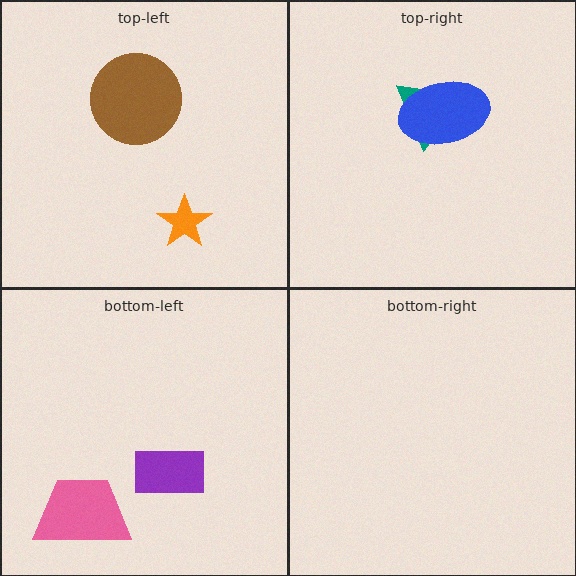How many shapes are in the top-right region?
2.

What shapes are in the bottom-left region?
The pink trapezoid, the purple rectangle.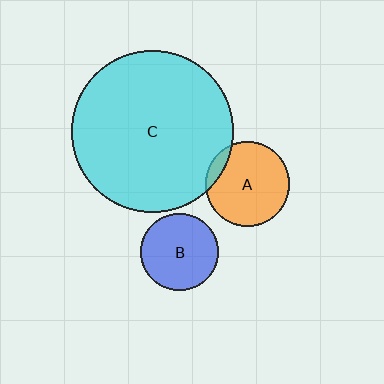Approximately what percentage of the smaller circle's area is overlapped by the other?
Approximately 10%.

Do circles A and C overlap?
Yes.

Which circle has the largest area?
Circle C (cyan).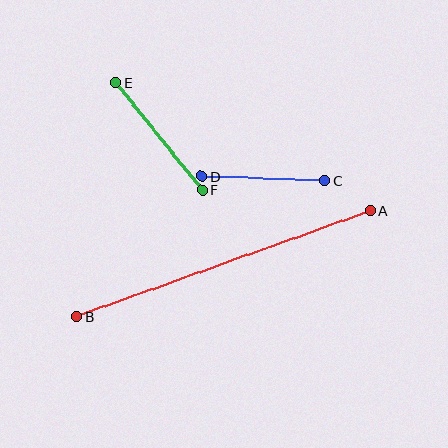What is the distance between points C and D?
The distance is approximately 123 pixels.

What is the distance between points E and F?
The distance is approximately 138 pixels.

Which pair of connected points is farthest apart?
Points A and B are farthest apart.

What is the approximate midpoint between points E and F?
The midpoint is at approximately (159, 136) pixels.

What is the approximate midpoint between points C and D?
The midpoint is at approximately (263, 179) pixels.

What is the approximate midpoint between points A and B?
The midpoint is at approximately (224, 264) pixels.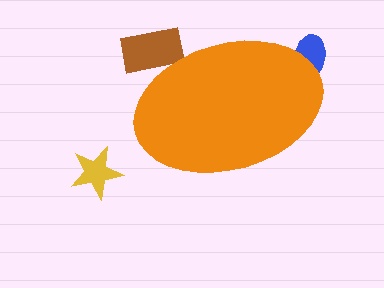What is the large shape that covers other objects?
An orange ellipse.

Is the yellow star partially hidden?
No, the yellow star is fully visible.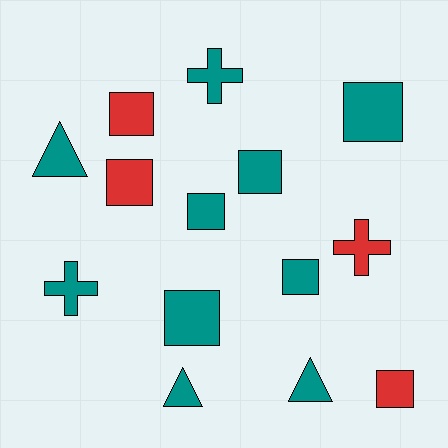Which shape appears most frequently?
Square, with 8 objects.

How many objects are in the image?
There are 14 objects.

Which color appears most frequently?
Teal, with 10 objects.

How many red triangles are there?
There are no red triangles.